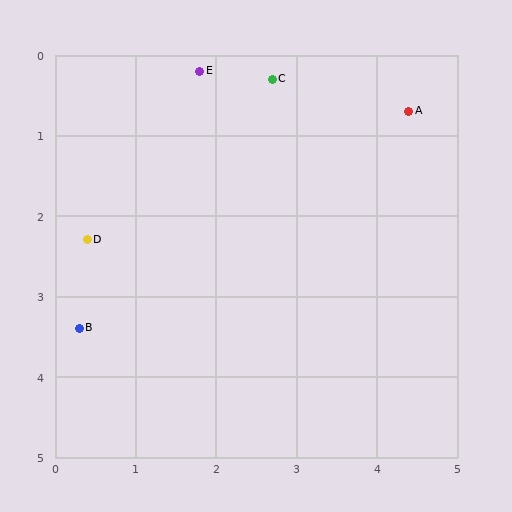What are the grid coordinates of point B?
Point B is at approximately (0.3, 3.4).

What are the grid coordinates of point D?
Point D is at approximately (0.4, 2.3).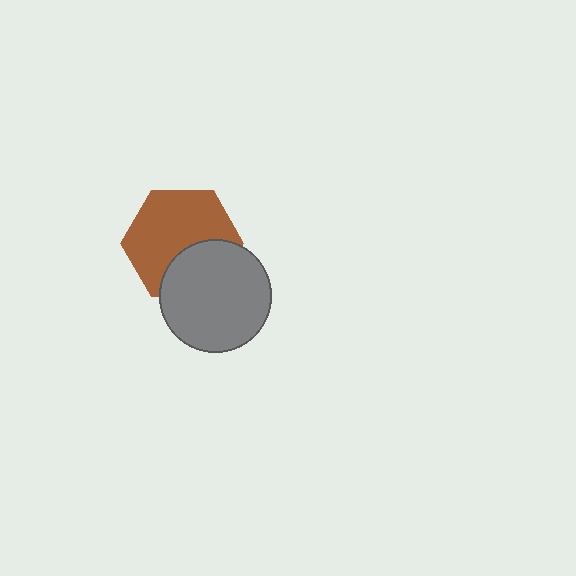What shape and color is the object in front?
The object in front is a gray circle.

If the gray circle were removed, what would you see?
You would see the complete brown hexagon.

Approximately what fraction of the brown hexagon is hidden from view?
Roughly 34% of the brown hexagon is hidden behind the gray circle.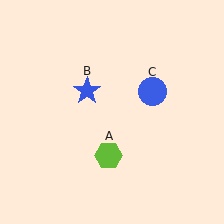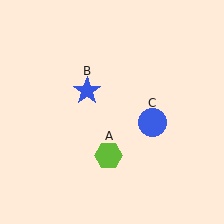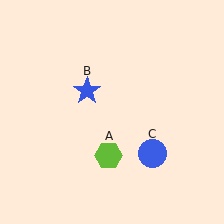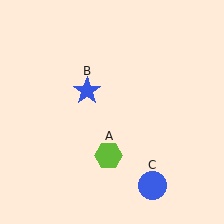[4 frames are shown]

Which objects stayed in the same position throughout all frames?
Lime hexagon (object A) and blue star (object B) remained stationary.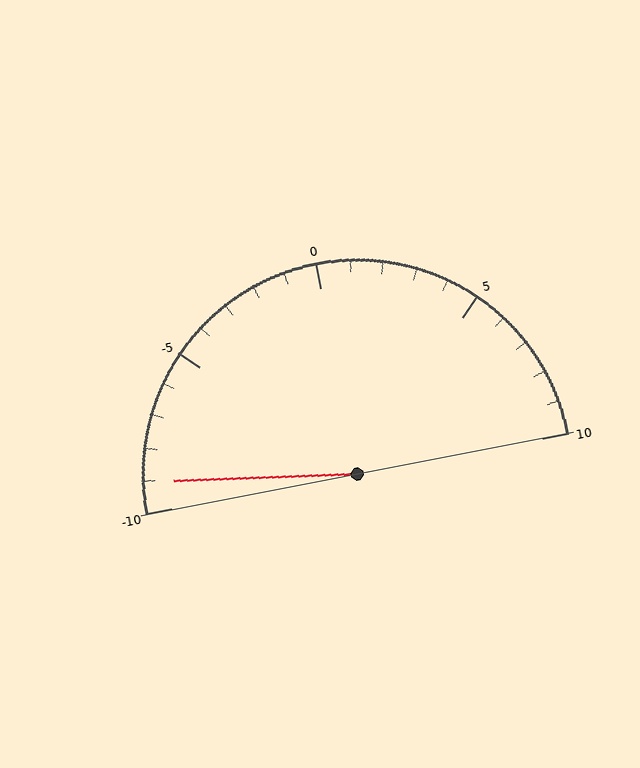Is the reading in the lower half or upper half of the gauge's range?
The reading is in the lower half of the range (-10 to 10).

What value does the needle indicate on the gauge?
The needle indicates approximately -9.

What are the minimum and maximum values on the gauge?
The gauge ranges from -10 to 10.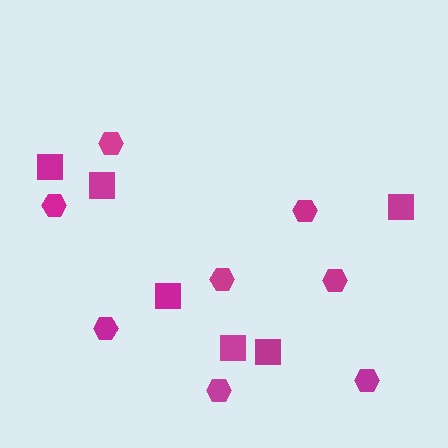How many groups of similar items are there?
There are 2 groups: one group of squares (6) and one group of hexagons (8).